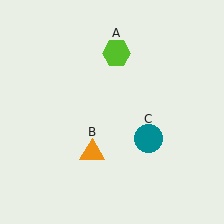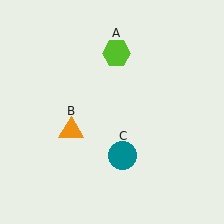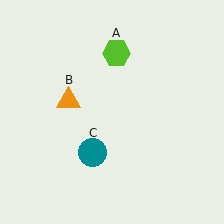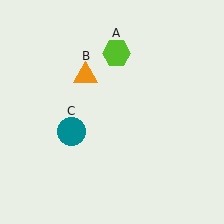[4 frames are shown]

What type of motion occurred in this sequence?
The orange triangle (object B), teal circle (object C) rotated clockwise around the center of the scene.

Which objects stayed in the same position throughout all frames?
Lime hexagon (object A) remained stationary.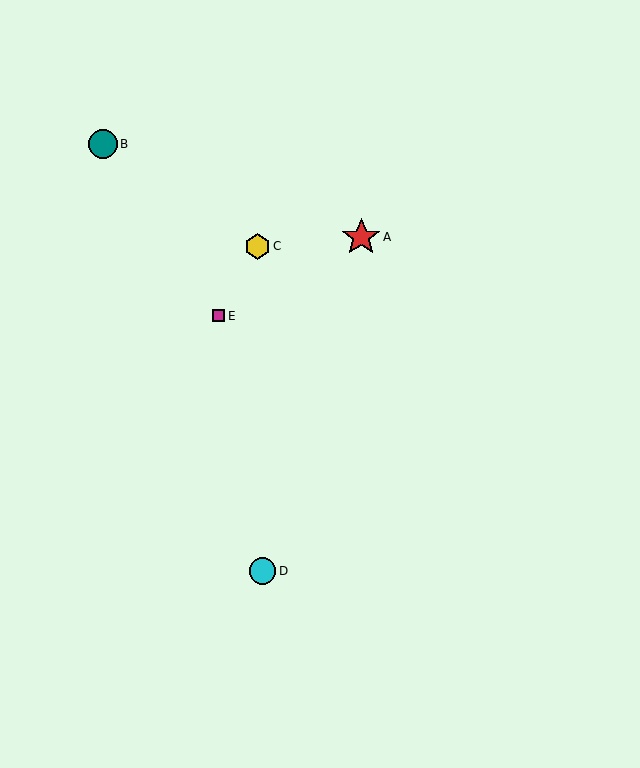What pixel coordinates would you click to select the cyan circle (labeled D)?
Click at (263, 571) to select the cyan circle D.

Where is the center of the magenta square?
The center of the magenta square is at (218, 316).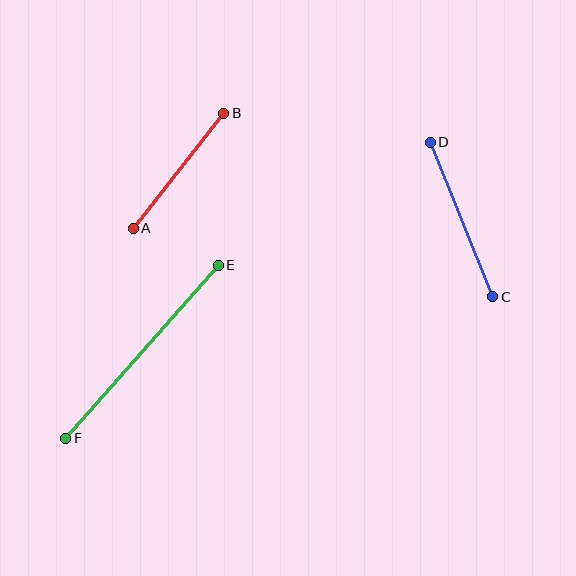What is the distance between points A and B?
The distance is approximately 147 pixels.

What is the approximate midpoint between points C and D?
The midpoint is at approximately (462, 220) pixels.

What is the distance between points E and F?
The distance is approximately 230 pixels.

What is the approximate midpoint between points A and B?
The midpoint is at approximately (179, 171) pixels.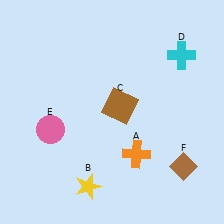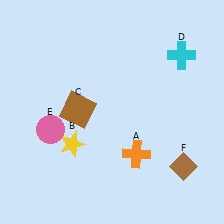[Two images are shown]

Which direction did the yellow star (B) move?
The yellow star (B) moved up.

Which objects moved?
The objects that moved are: the yellow star (B), the brown square (C).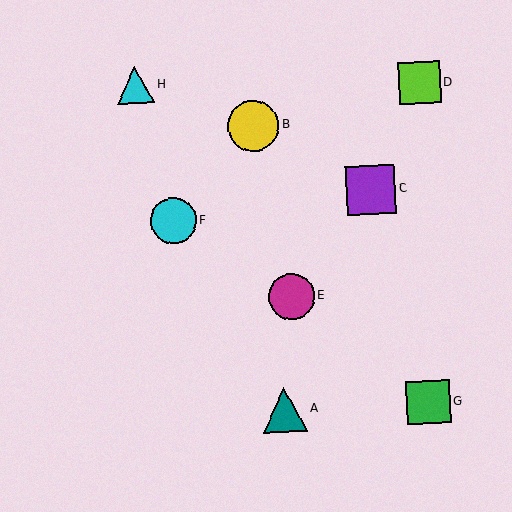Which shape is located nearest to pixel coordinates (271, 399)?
The teal triangle (labeled A) at (285, 409) is nearest to that location.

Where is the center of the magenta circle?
The center of the magenta circle is at (291, 296).